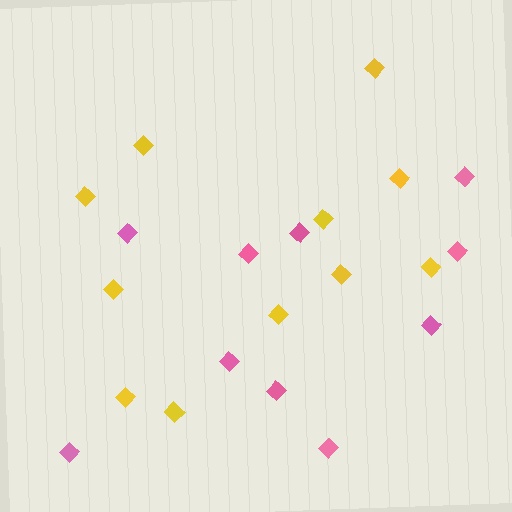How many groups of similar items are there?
There are 2 groups: one group of yellow diamonds (11) and one group of pink diamonds (10).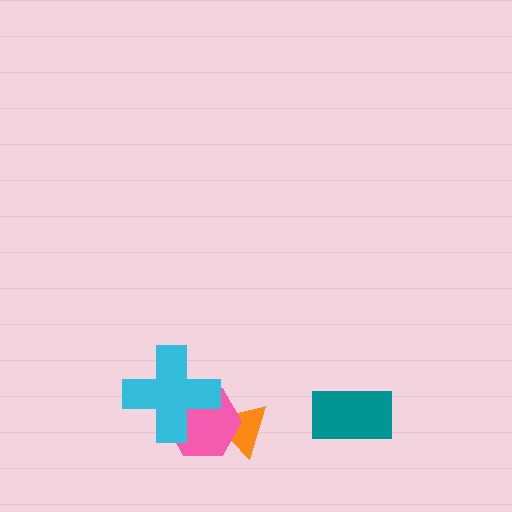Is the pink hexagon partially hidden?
Yes, it is partially covered by another shape.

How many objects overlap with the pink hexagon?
2 objects overlap with the pink hexagon.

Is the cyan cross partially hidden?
No, no other shape covers it.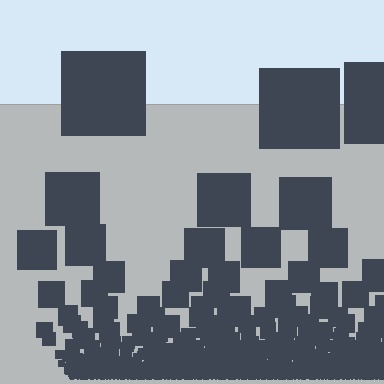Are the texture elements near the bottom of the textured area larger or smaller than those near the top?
Smaller. The gradient is inverted — elements near the bottom are smaller and denser.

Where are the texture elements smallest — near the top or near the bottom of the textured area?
Near the bottom.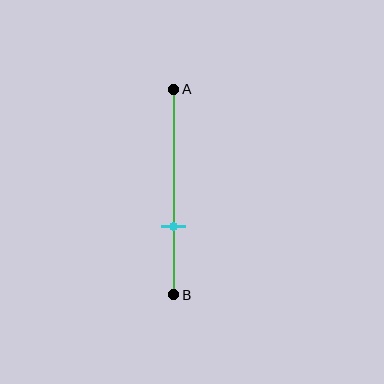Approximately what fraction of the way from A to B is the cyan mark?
The cyan mark is approximately 65% of the way from A to B.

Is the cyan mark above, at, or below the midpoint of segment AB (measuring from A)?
The cyan mark is below the midpoint of segment AB.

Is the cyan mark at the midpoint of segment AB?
No, the mark is at about 65% from A, not at the 50% midpoint.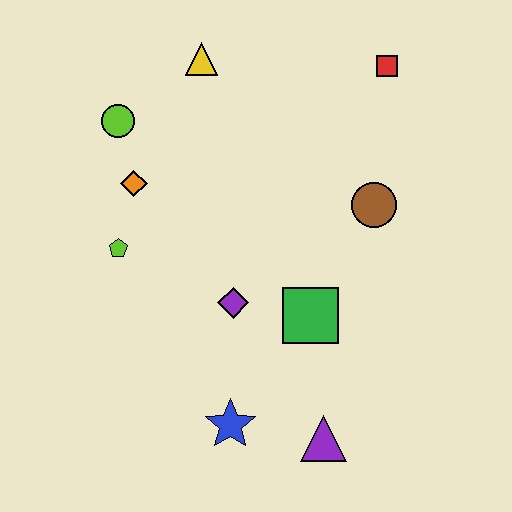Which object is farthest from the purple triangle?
The yellow triangle is farthest from the purple triangle.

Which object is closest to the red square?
The brown circle is closest to the red square.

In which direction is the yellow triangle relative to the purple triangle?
The yellow triangle is above the purple triangle.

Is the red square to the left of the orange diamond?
No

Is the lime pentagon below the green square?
No